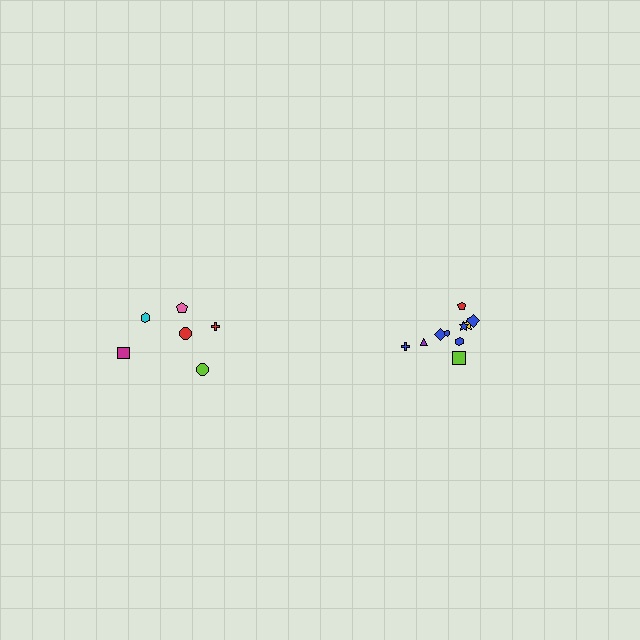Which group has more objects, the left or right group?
The right group.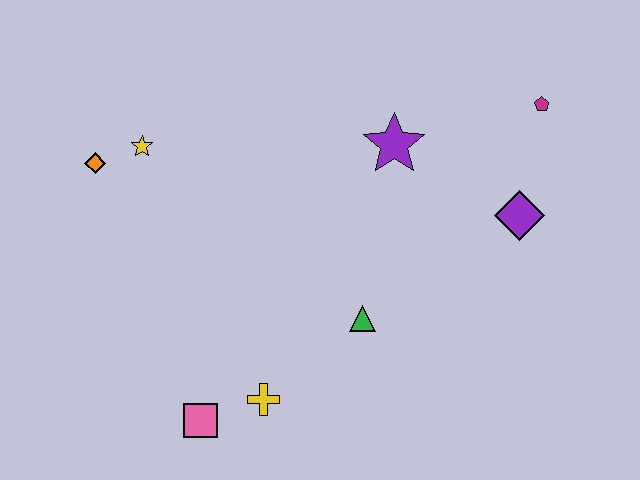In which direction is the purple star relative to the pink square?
The purple star is above the pink square.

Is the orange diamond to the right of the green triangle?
No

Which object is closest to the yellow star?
The orange diamond is closest to the yellow star.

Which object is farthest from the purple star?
The pink square is farthest from the purple star.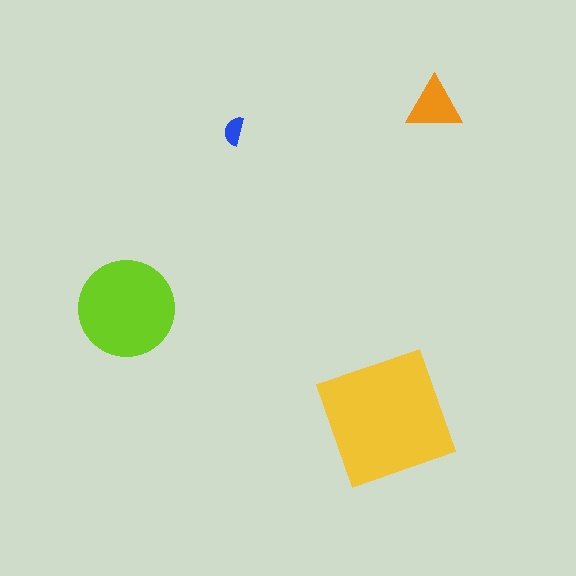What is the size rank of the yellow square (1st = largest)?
1st.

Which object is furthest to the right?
The orange triangle is rightmost.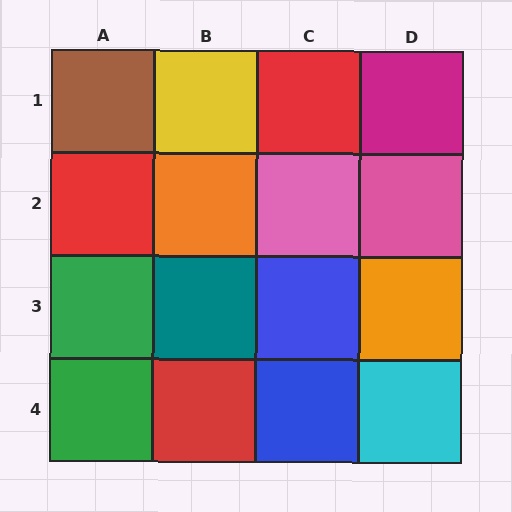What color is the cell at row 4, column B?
Red.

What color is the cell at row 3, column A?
Green.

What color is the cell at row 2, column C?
Pink.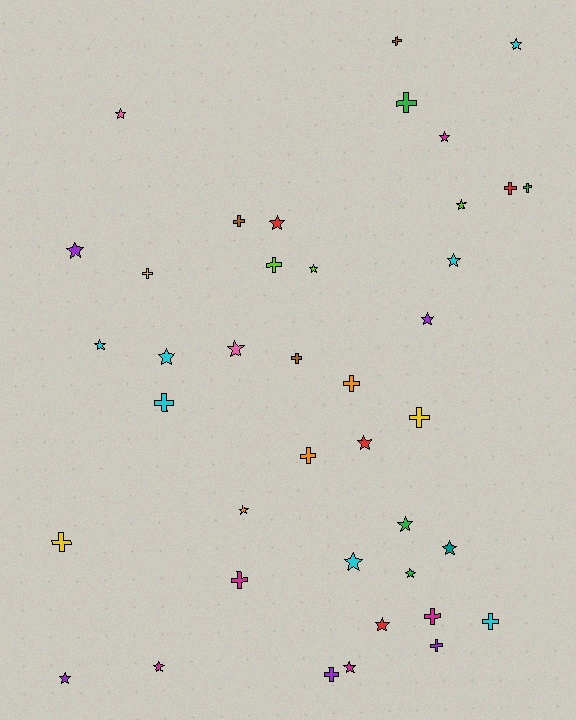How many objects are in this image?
There are 40 objects.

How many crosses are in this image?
There are 18 crosses.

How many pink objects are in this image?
There are 2 pink objects.